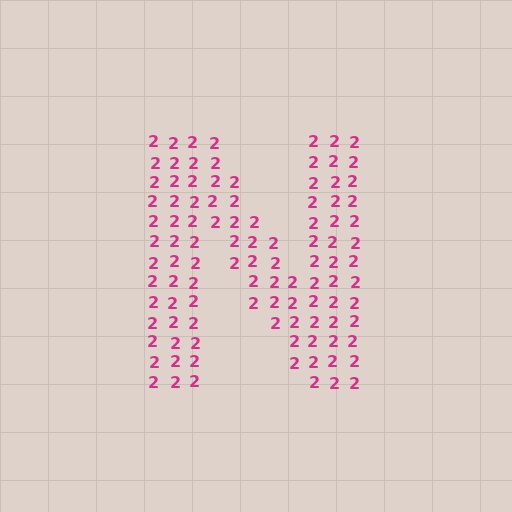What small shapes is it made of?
It is made of small digit 2's.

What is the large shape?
The large shape is the letter N.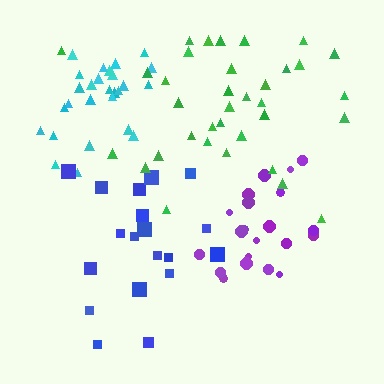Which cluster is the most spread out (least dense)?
Green.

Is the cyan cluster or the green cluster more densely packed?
Cyan.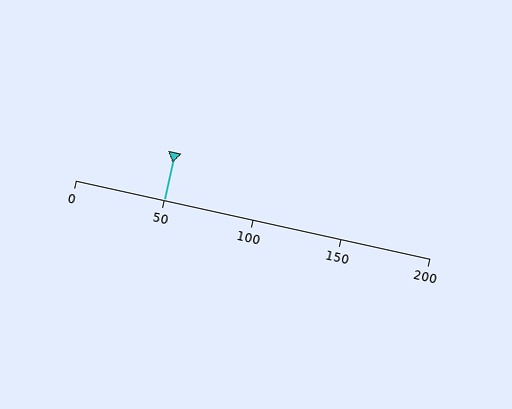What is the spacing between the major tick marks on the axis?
The major ticks are spaced 50 apart.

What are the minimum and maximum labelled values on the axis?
The axis runs from 0 to 200.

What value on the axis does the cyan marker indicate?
The marker indicates approximately 50.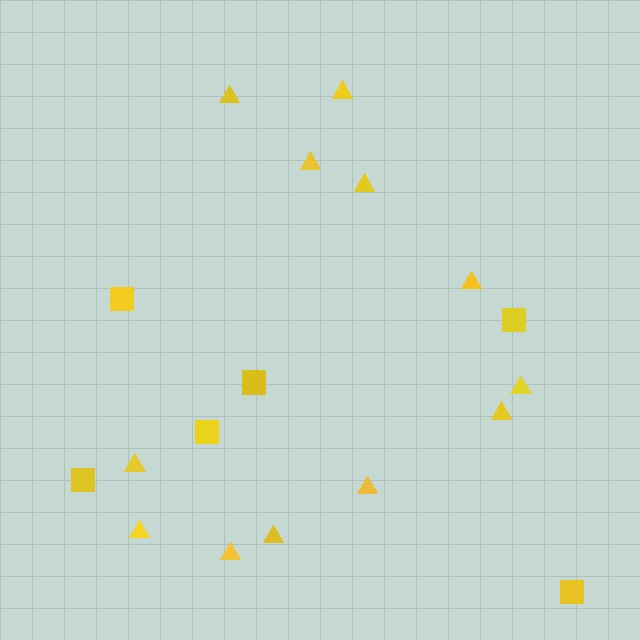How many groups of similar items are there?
There are 2 groups: one group of triangles (12) and one group of squares (6).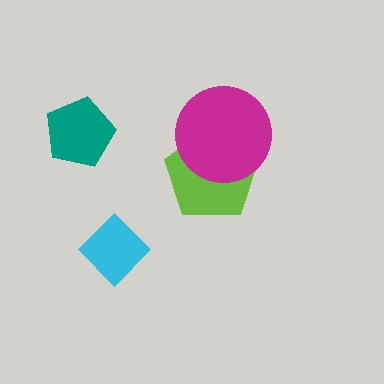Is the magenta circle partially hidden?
No, no other shape covers it.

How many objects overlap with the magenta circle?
1 object overlaps with the magenta circle.